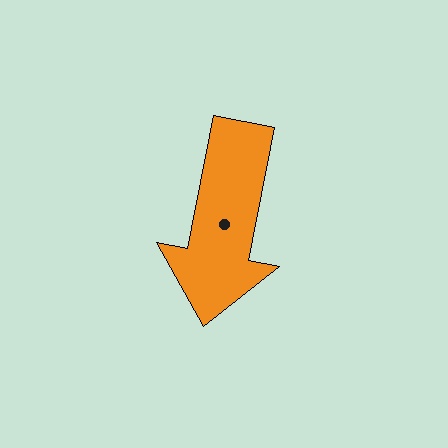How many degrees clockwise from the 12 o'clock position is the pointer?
Approximately 191 degrees.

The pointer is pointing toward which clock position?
Roughly 6 o'clock.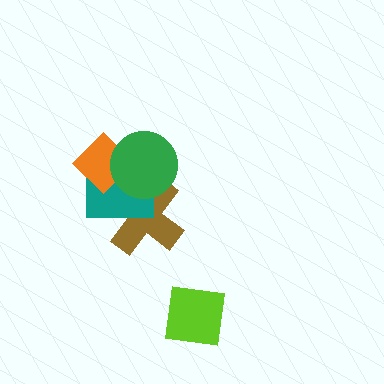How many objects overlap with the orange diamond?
2 objects overlap with the orange diamond.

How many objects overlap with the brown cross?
2 objects overlap with the brown cross.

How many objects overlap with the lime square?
0 objects overlap with the lime square.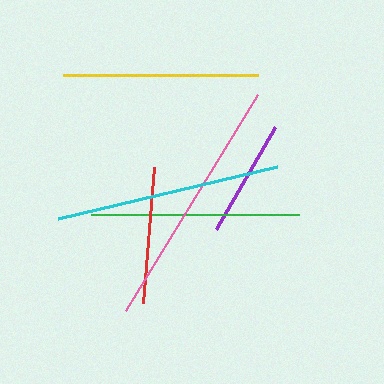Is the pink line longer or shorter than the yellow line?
The pink line is longer than the yellow line.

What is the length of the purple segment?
The purple segment is approximately 118 pixels long.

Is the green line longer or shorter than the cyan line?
The cyan line is longer than the green line.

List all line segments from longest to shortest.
From longest to shortest: pink, cyan, green, yellow, red, purple.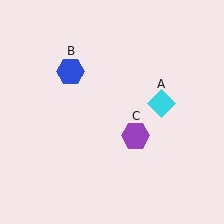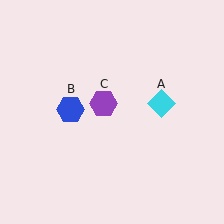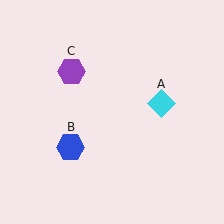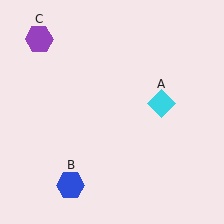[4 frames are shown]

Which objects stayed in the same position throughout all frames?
Cyan diamond (object A) remained stationary.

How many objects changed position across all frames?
2 objects changed position: blue hexagon (object B), purple hexagon (object C).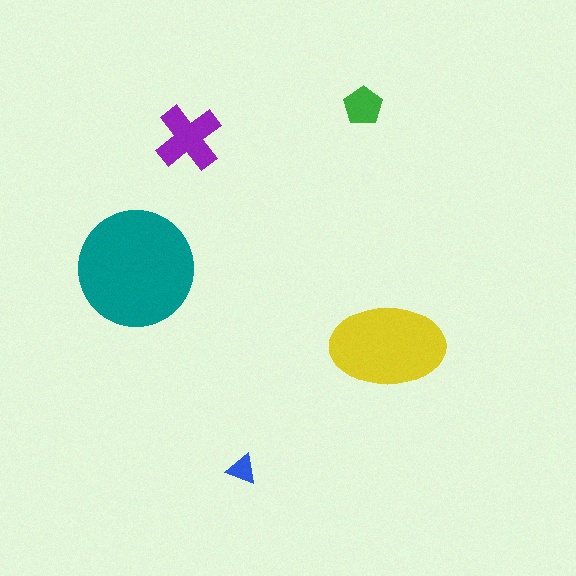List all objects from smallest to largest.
The blue triangle, the green pentagon, the purple cross, the yellow ellipse, the teal circle.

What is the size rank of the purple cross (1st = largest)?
3rd.